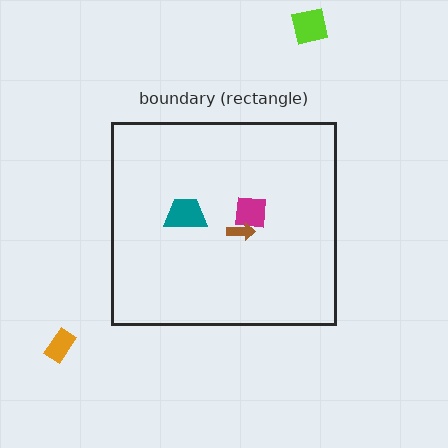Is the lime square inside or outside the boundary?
Outside.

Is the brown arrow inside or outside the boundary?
Inside.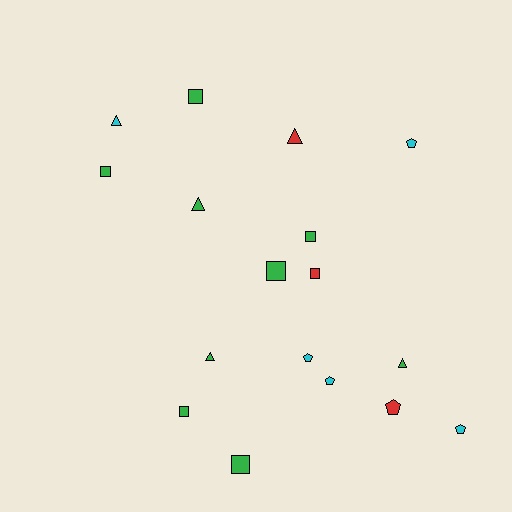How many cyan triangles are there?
There is 1 cyan triangle.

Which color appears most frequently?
Green, with 9 objects.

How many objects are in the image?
There are 17 objects.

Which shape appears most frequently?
Square, with 7 objects.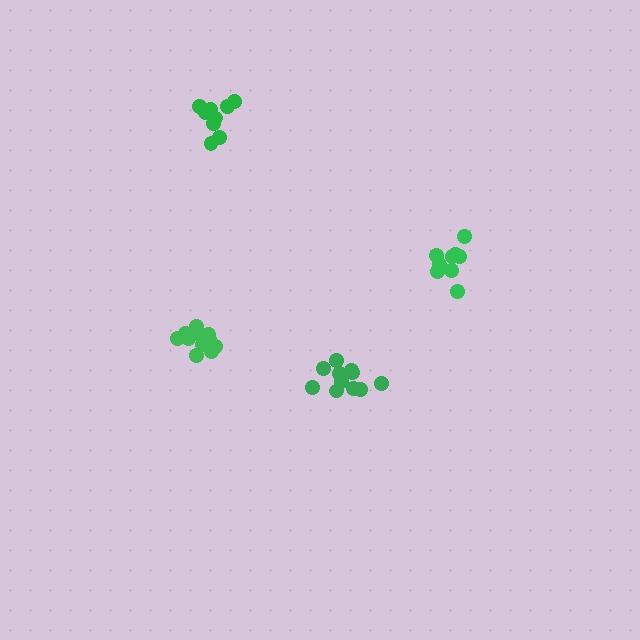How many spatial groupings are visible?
There are 4 spatial groupings.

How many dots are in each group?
Group 1: 9 dots, Group 2: 11 dots, Group 3: 9 dots, Group 4: 12 dots (41 total).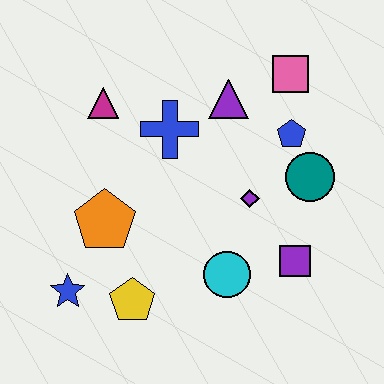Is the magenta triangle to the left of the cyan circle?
Yes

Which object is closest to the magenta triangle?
The blue cross is closest to the magenta triangle.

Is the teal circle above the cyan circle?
Yes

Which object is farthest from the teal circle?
The blue star is farthest from the teal circle.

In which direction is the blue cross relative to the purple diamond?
The blue cross is to the left of the purple diamond.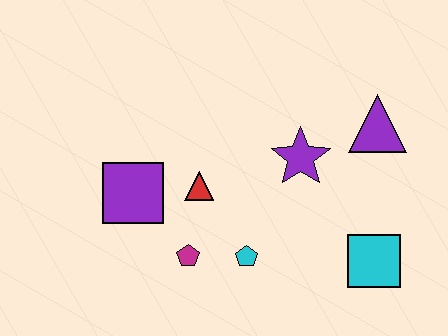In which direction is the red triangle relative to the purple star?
The red triangle is to the left of the purple star.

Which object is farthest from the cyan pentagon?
The purple triangle is farthest from the cyan pentagon.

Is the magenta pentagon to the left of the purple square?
No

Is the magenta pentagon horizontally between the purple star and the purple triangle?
No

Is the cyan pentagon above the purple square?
No